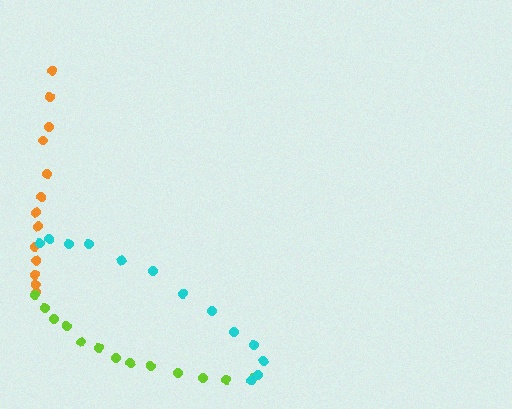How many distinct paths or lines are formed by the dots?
There are 3 distinct paths.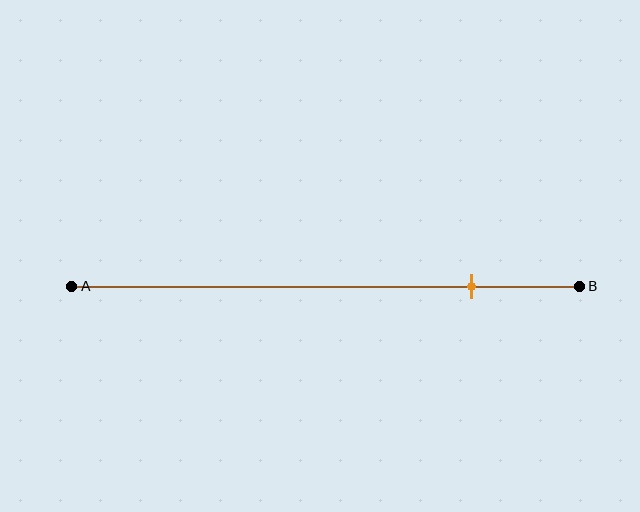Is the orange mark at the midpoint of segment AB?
No, the mark is at about 80% from A, not at the 50% midpoint.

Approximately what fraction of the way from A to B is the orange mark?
The orange mark is approximately 80% of the way from A to B.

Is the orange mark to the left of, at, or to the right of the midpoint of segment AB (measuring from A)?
The orange mark is to the right of the midpoint of segment AB.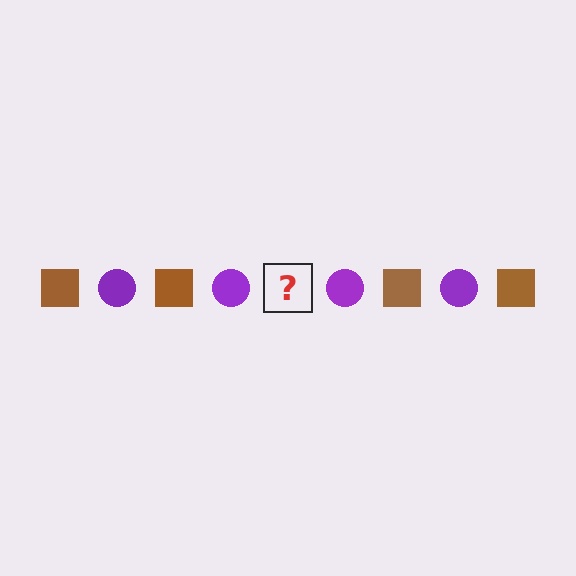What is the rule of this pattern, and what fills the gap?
The rule is that the pattern alternates between brown square and purple circle. The gap should be filled with a brown square.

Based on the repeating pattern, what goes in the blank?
The blank should be a brown square.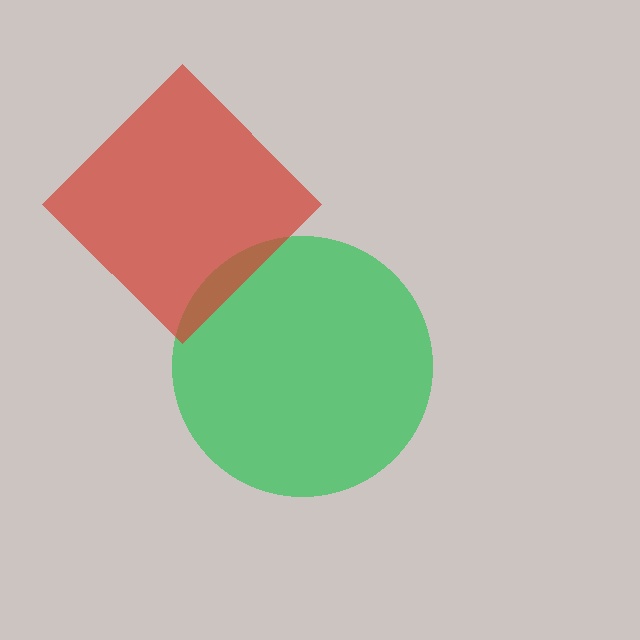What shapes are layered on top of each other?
The layered shapes are: a green circle, a red diamond.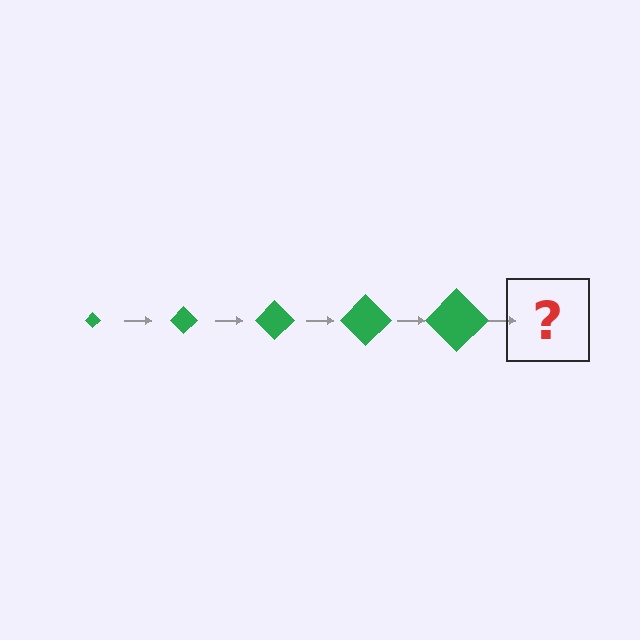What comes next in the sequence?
The next element should be a green diamond, larger than the previous one.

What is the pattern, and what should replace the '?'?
The pattern is that the diamond gets progressively larger each step. The '?' should be a green diamond, larger than the previous one.